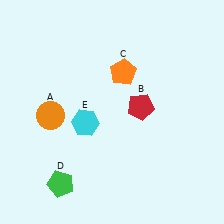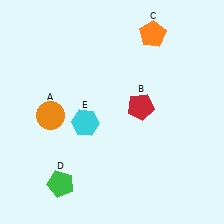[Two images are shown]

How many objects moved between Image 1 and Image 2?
1 object moved between the two images.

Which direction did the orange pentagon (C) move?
The orange pentagon (C) moved up.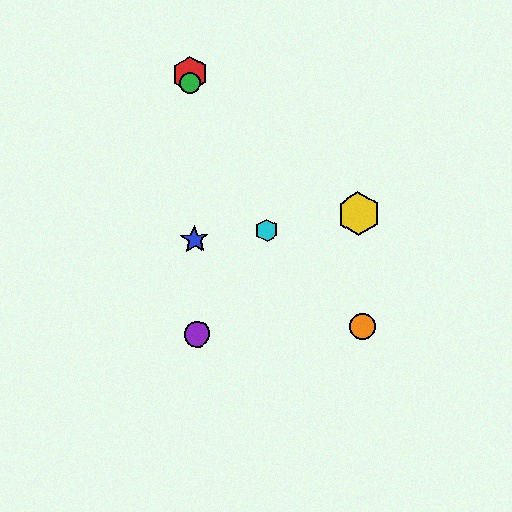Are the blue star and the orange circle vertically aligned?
No, the blue star is at x≈195 and the orange circle is at x≈362.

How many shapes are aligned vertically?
4 shapes (the red hexagon, the blue star, the green circle, the purple circle) are aligned vertically.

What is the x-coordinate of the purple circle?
The purple circle is at x≈197.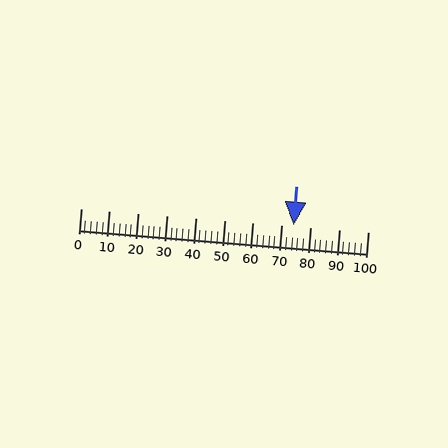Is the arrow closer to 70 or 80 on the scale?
The arrow is closer to 70.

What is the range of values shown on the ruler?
The ruler shows values from 0 to 100.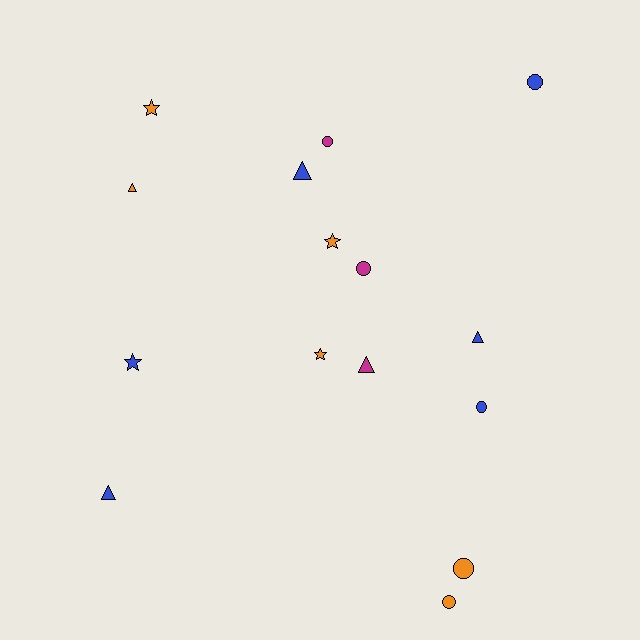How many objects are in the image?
There are 15 objects.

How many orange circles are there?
There are 2 orange circles.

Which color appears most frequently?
Orange, with 6 objects.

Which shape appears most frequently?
Circle, with 6 objects.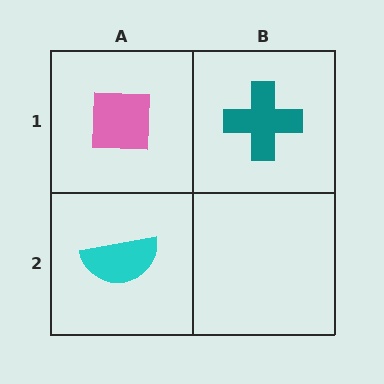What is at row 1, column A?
A pink square.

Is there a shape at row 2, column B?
No, that cell is empty.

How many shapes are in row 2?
1 shape.